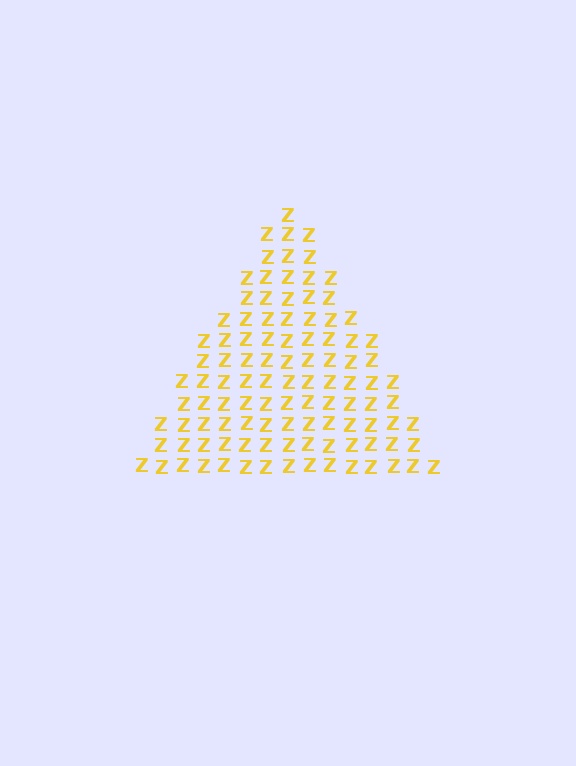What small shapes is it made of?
It is made of small letter Z's.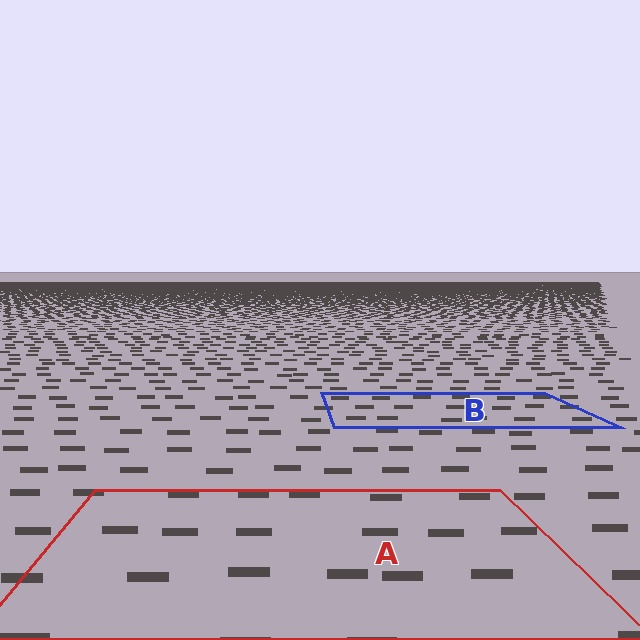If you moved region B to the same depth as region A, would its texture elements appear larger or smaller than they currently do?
They would appear larger. At a closer depth, the same texture elements are projected at a bigger on-screen size.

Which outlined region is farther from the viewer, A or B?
Region B is farther from the viewer — the texture elements inside it appear smaller and more densely packed.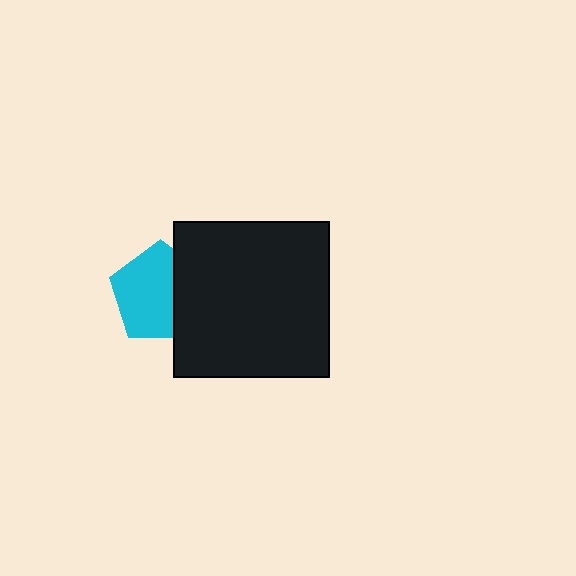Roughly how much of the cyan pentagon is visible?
Most of it is visible (roughly 67%).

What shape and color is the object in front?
The object in front is a black square.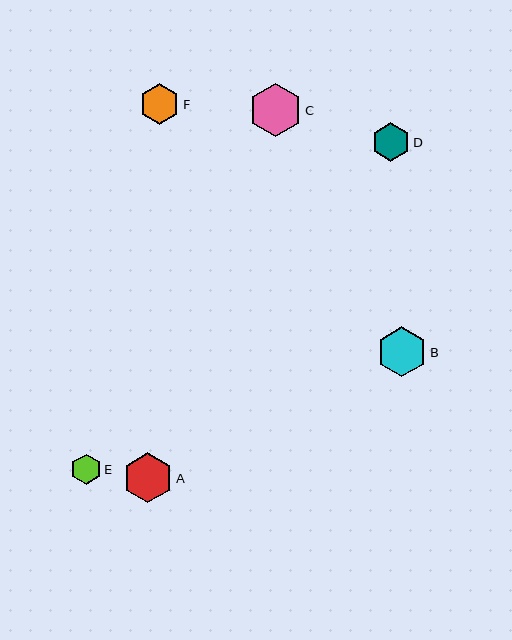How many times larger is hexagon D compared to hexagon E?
Hexagon D is approximately 1.3 times the size of hexagon E.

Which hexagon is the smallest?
Hexagon E is the smallest with a size of approximately 30 pixels.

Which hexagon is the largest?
Hexagon C is the largest with a size of approximately 53 pixels.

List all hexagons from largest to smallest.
From largest to smallest: C, B, A, F, D, E.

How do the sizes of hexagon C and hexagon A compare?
Hexagon C and hexagon A are approximately the same size.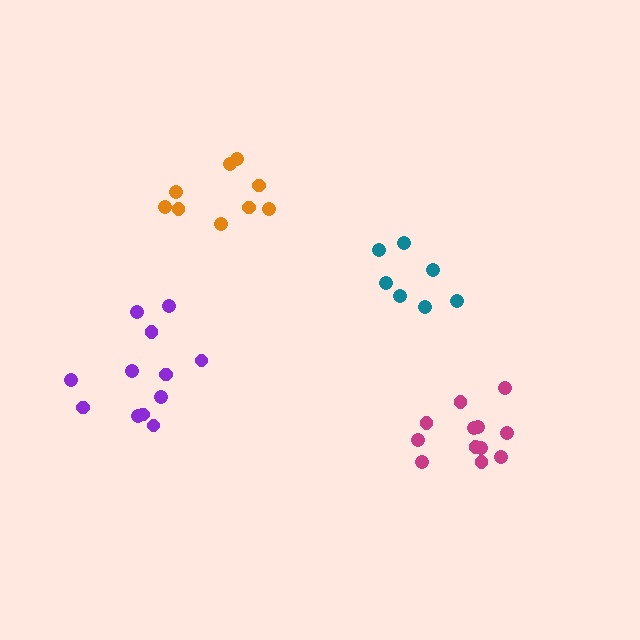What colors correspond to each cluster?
The clusters are colored: orange, teal, magenta, purple.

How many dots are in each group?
Group 1: 9 dots, Group 2: 7 dots, Group 3: 12 dots, Group 4: 12 dots (40 total).